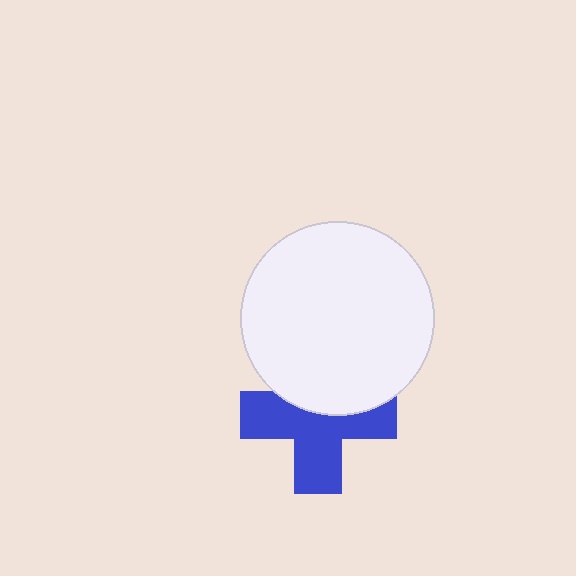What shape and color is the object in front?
The object in front is a white circle.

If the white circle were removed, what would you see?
You would see the complete blue cross.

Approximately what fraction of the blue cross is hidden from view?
Roughly 37% of the blue cross is hidden behind the white circle.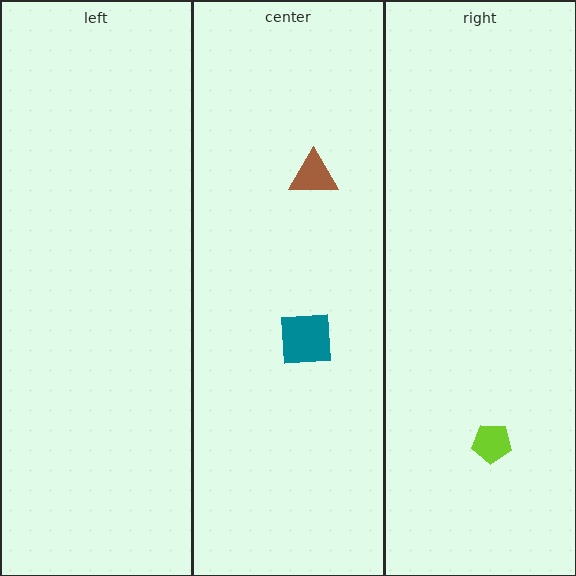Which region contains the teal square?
The center region.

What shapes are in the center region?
The teal square, the brown triangle.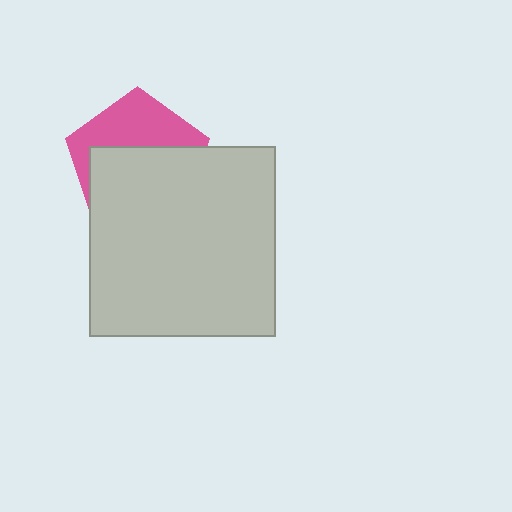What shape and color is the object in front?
The object in front is a light gray rectangle.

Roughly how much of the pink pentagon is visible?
A small part of it is visible (roughly 40%).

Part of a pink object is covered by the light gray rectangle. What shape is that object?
It is a pentagon.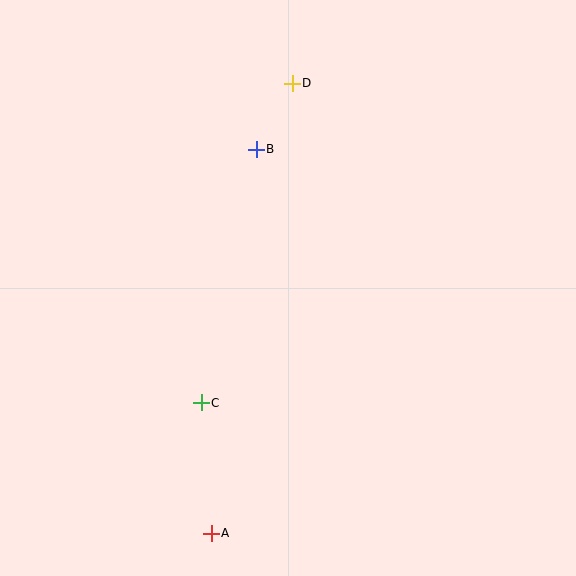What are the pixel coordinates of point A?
Point A is at (211, 533).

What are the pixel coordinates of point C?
Point C is at (201, 403).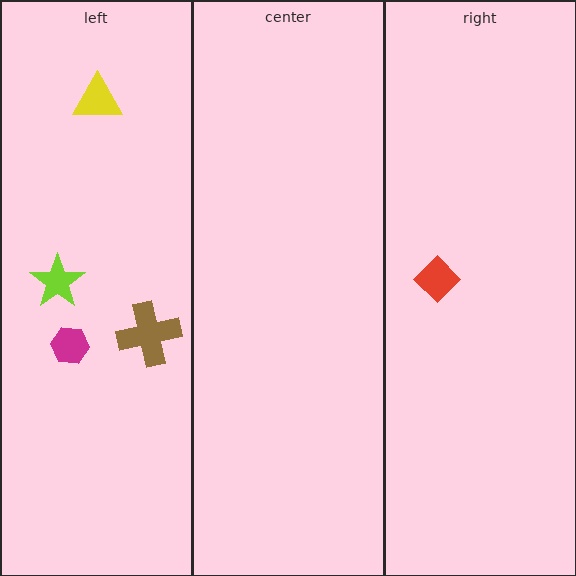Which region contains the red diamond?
The right region.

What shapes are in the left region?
The yellow triangle, the brown cross, the magenta hexagon, the lime star.